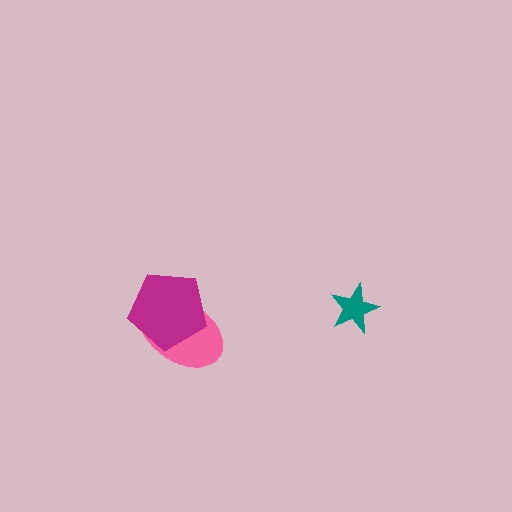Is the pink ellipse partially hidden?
Yes, it is partially covered by another shape.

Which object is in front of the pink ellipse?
The magenta pentagon is in front of the pink ellipse.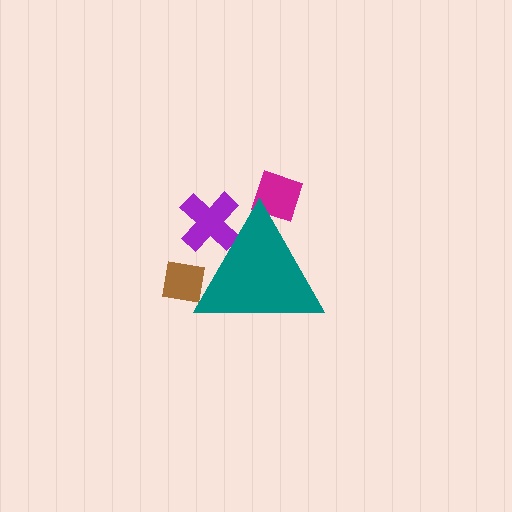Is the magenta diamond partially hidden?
Yes, the magenta diamond is partially hidden behind the teal triangle.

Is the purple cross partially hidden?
Yes, the purple cross is partially hidden behind the teal triangle.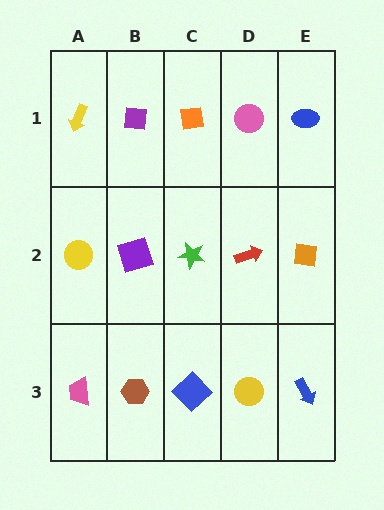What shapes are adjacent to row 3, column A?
A yellow circle (row 2, column A), a brown hexagon (row 3, column B).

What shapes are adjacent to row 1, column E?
An orange square (row 2, column E), a pink circle (row 1, column D).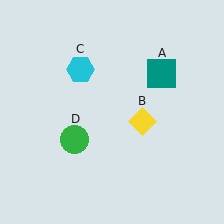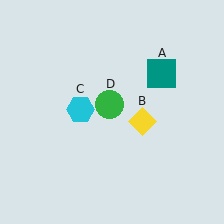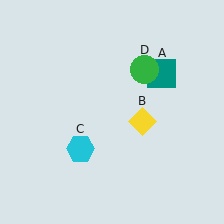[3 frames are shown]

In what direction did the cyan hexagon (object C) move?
The cyan hexagon (object C) moved down.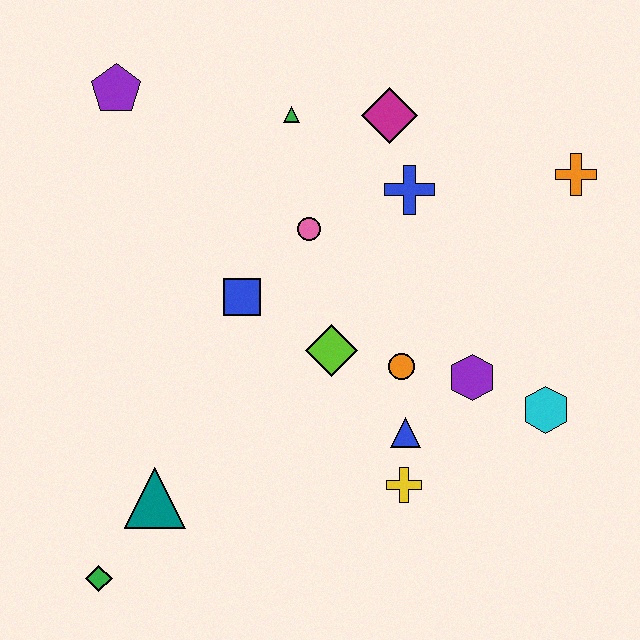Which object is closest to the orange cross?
The blue cross is closest to the orange cross.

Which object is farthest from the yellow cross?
The purple pentagon is farthest from the yellow cross.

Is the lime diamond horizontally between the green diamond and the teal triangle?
No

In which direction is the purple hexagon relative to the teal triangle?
The purple hexagon is to the right of the teal triangle.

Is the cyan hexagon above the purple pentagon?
No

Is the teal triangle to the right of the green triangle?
No